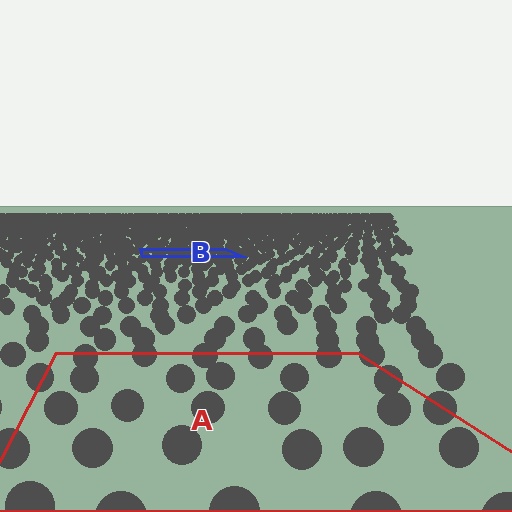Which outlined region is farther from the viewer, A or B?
Region B is farther from the viewer — the texture elements inside it appear smaller and more densely packed.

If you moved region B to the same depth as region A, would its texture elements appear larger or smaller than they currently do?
They would appear larger. At a closer depth, the same texture elements are projected at a bigger on-screen size.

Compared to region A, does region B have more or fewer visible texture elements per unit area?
Region B has more texture elements per unit area — they are packed more densely because it is farther away.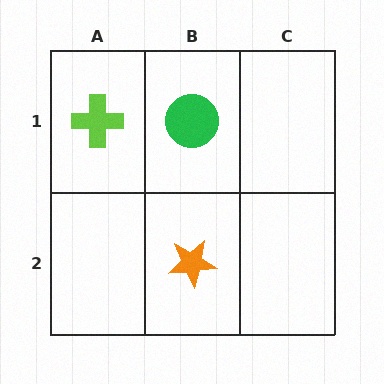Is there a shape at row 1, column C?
No, that cell is empty.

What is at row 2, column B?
An orange star.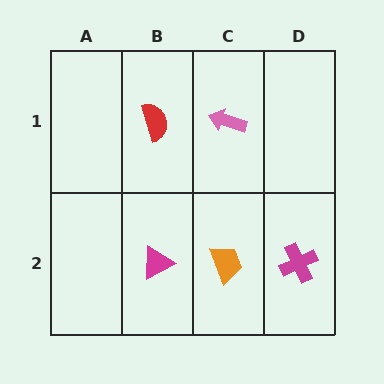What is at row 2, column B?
A magenta triangle.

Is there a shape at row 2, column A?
No, that cell is empty.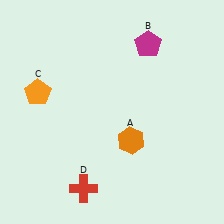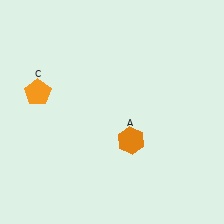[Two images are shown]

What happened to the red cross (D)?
The red cross (D) was removed in Image 2. It was in the bottom-left area of Image 1.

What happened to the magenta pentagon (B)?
The magenta pentagon (B) was removed in Image 2. It was in the top-right area of Image 1.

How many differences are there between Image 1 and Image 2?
There are 2 differences between the two images.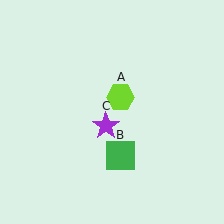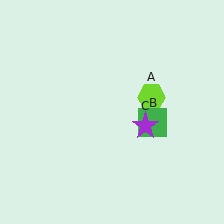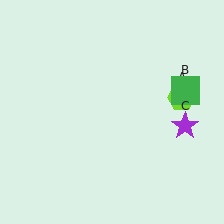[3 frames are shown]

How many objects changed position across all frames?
3 objects changed position: lime hexagon (object A), green square (object B), purple star (object C).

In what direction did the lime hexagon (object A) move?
The lime hexagon (object A) moved right.